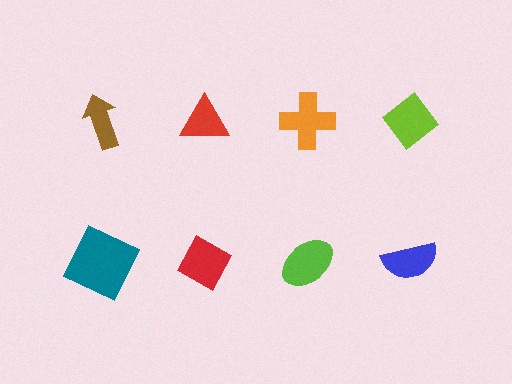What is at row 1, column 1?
A brown arrow.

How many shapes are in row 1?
4 shapes.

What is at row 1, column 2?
A red triangle.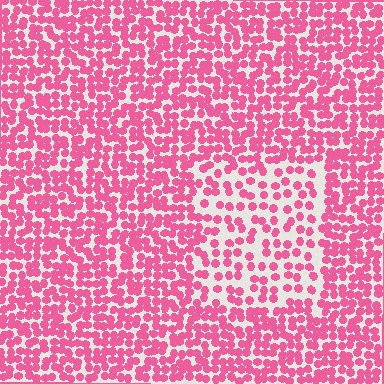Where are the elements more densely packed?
The elements are more densely packed outside the rectangle boundary.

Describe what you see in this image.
The image contains small pink elements arranged at two different densities. A rectangle-shaped region is visible where the elements are less densely packed than the surrounding area.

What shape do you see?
I see a rectangle.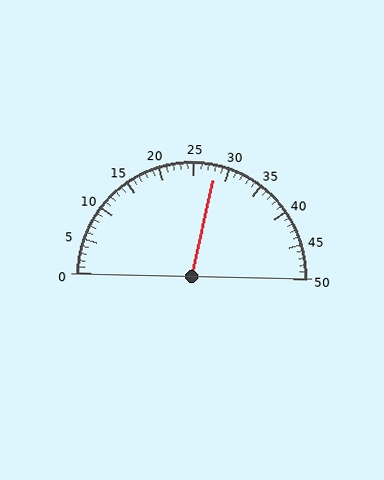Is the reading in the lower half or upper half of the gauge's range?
The reading is in the upper half of the range (0 to 50).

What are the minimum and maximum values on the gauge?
The gauge ranges from 0 to 50.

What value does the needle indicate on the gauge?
The needle indicates approximately 28.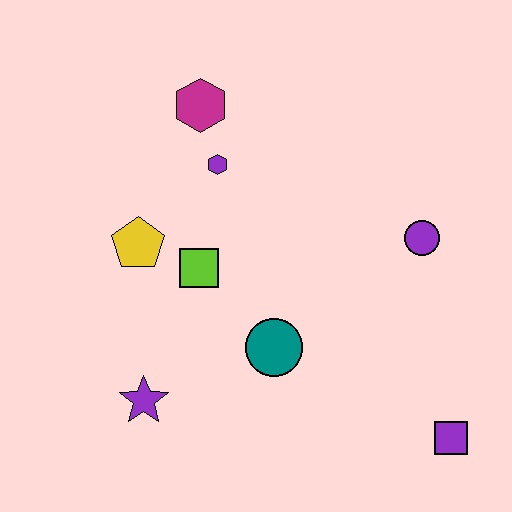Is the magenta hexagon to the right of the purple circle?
No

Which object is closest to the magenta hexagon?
The purple hexagon is closest to the magenta hexagon.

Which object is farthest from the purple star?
The purple circle is farthest from the purple star.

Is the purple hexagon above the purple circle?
Yes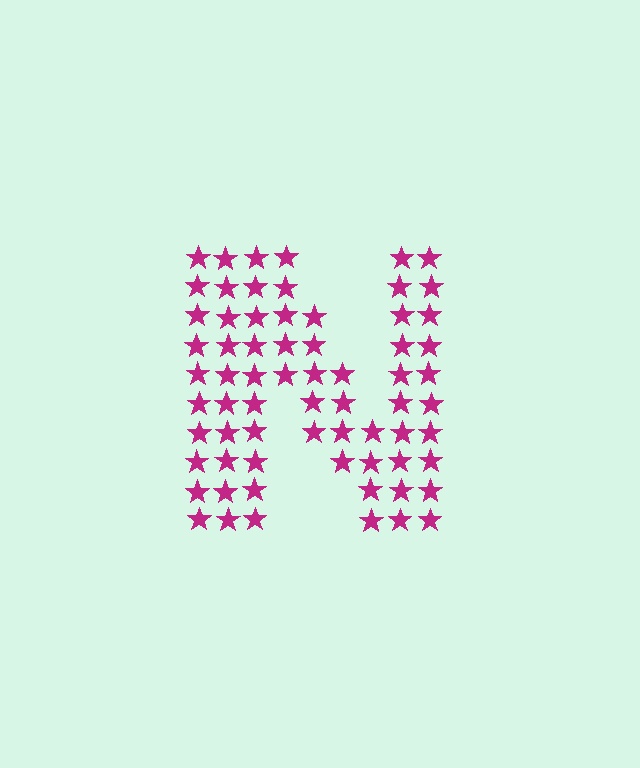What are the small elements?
The small elements are stars.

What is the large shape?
The large shape is the letter N.